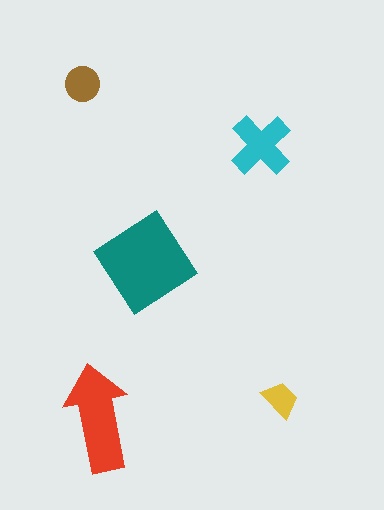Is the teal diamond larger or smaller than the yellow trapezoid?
Larger.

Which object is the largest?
The teal diamond.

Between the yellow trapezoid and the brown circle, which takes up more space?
The brown circle.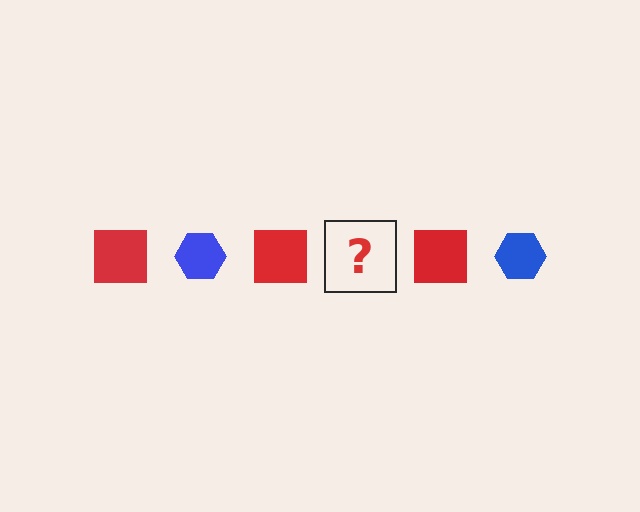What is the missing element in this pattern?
The missing element is a blue hexagon.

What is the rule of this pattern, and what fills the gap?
The rule is that the pattern alternates between red square and blue hexagon. The gap should be filled with a blue hexagon.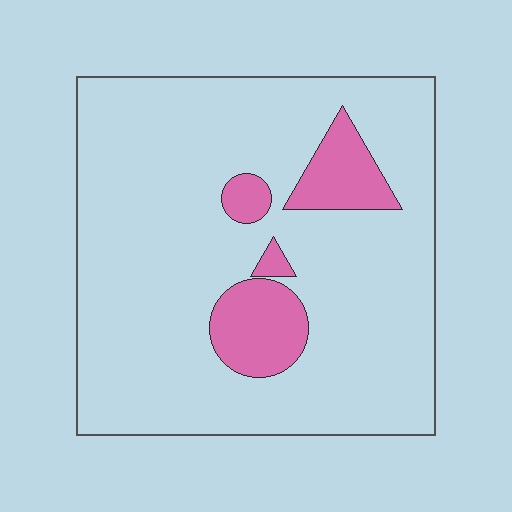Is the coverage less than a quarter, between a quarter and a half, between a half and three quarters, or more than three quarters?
Less than a quarter.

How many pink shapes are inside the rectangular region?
4.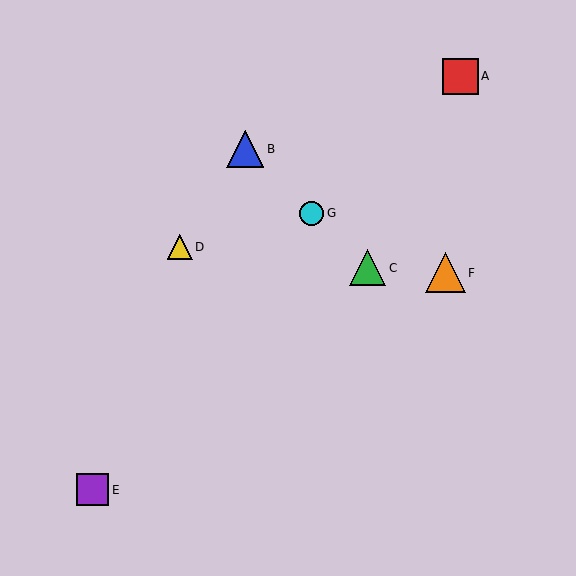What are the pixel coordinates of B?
Object B is at (245, 149).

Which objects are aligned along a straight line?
Objects B, C, G are aligned along a straight line.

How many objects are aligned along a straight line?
3 objects (B, C, G) are aligned along a straight line.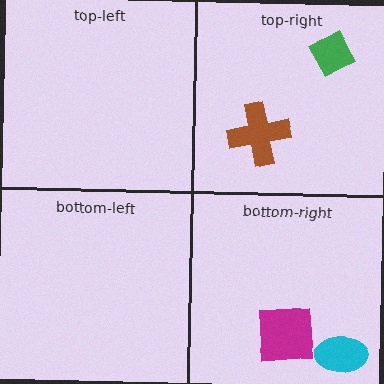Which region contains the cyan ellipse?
The bottom-right region.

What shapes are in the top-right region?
The brown cross, the green diamond.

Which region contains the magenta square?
The bottom-right region.